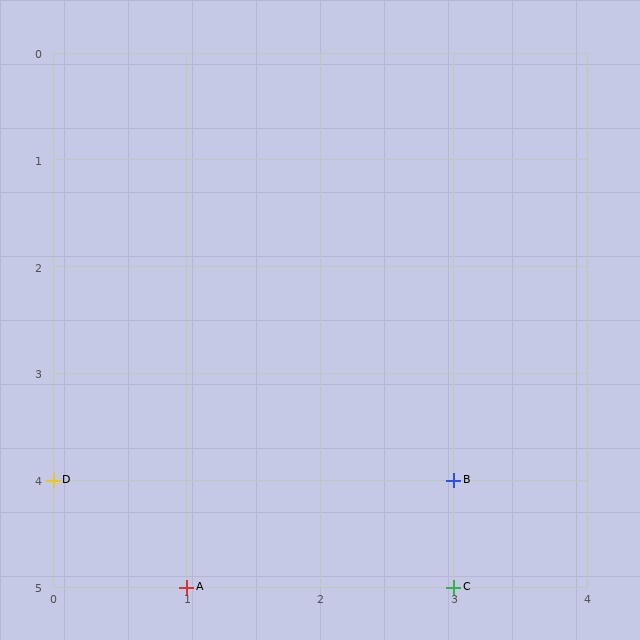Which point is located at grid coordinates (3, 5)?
Point C is at (3, 5).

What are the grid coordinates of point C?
Point C is at grid coordinates (3, 5).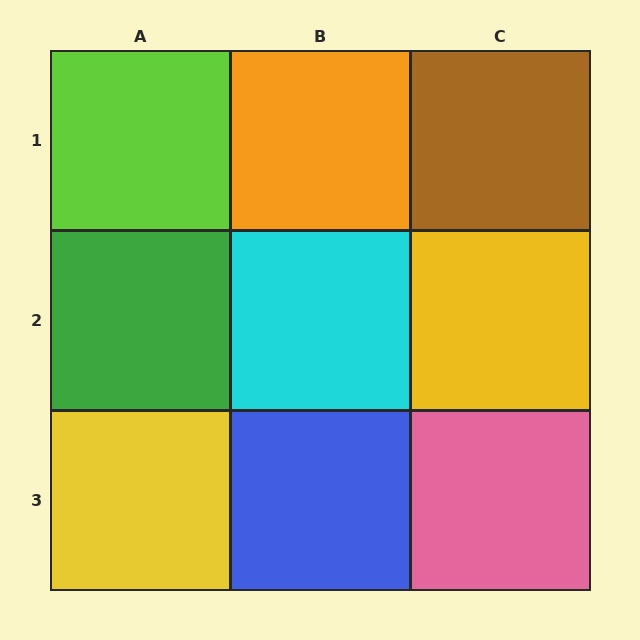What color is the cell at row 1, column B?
Orange.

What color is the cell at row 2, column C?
Yellow.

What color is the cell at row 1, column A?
Lime.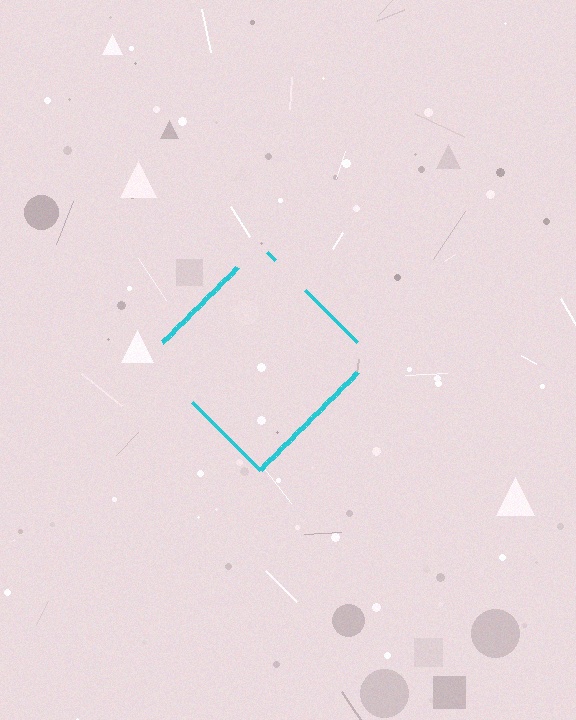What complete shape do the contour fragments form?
The contour fragments form a diamond.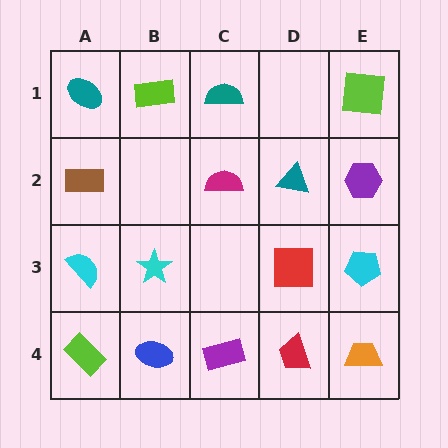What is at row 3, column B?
A cyan star.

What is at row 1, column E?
A lime square.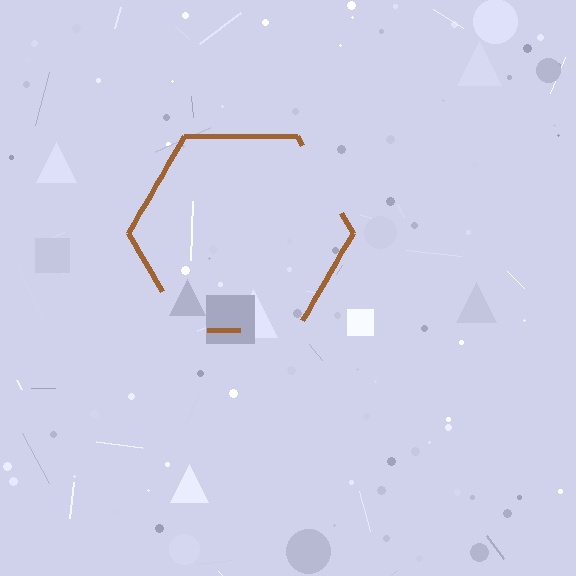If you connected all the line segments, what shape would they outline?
They would outline a hexagon.